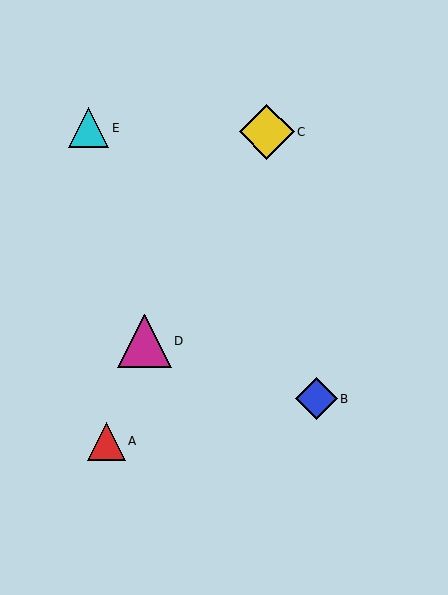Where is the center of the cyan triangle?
The center of the cyan triangle is at (89, 128).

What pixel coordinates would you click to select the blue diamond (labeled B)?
Click at (316, 399) to select the blue diamond B.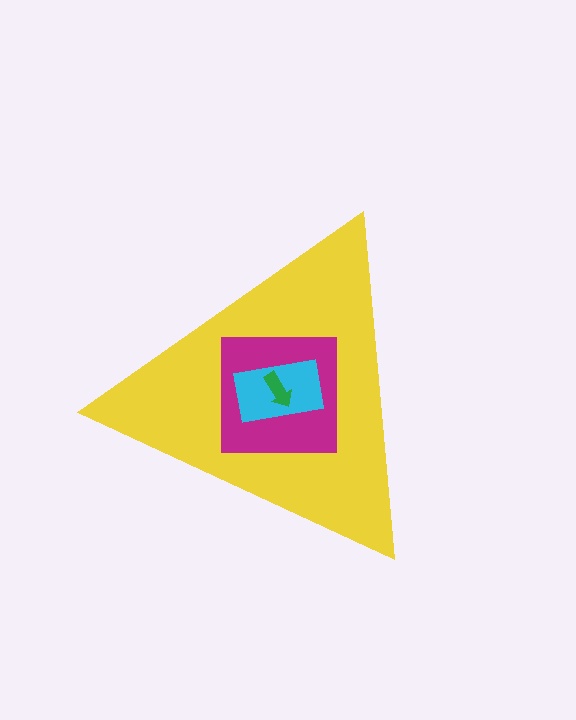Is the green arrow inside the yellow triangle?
Yes.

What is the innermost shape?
The green arrow.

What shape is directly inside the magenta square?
The cyan rectangle.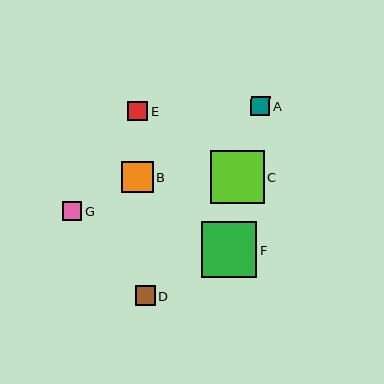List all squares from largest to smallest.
From largest to smallest: F, C, B, E, D, A, G.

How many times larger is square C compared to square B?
Square C is approximately 1.7 times the size of square B.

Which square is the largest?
Square F is the largest with a size of approximately 55 pixels.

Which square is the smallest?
Square G is the smallest with a size of approximately 19 pixels.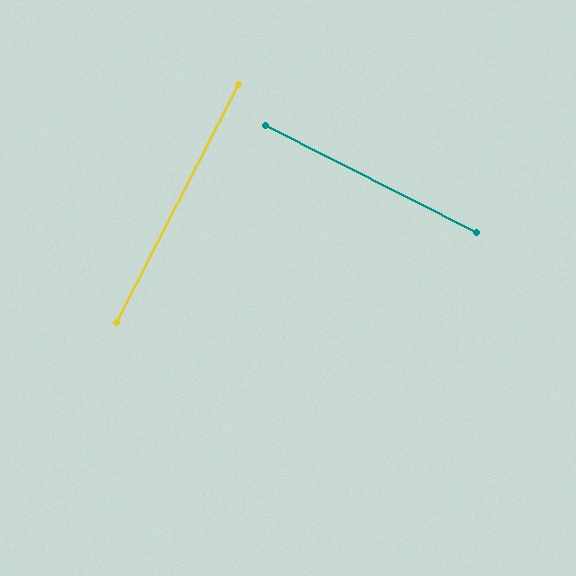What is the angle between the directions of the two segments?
Approximately 90 degrees.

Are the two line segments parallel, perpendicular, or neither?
Perpendicular — they meet at approximately 90°.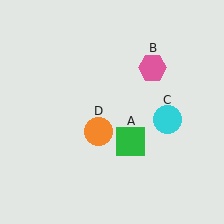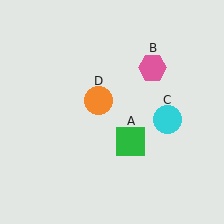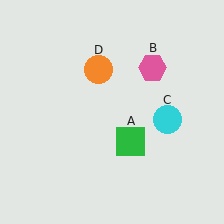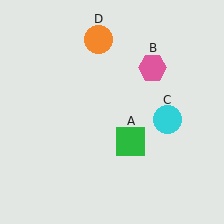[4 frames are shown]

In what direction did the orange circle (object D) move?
The orange circle (object D) moved up.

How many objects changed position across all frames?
1 object changed position: orange circle (object D).